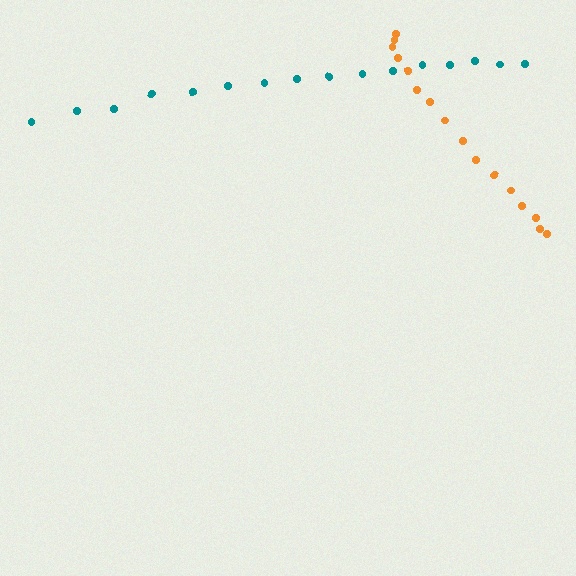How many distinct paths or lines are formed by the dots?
There are 2 distinct paths.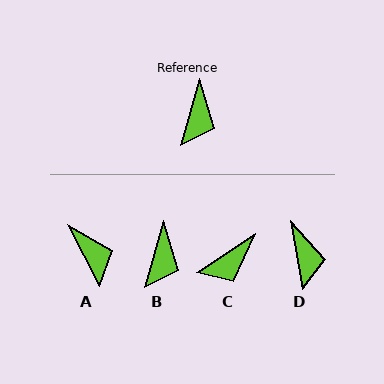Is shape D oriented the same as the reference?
No, it is off by about 25 degrees.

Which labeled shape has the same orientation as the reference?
B.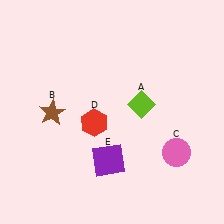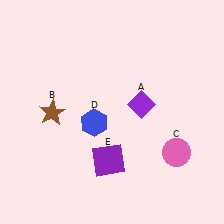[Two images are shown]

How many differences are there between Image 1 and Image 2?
There are 2 differences between the two images.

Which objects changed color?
A changed from lime to purple. D changed from red to blue.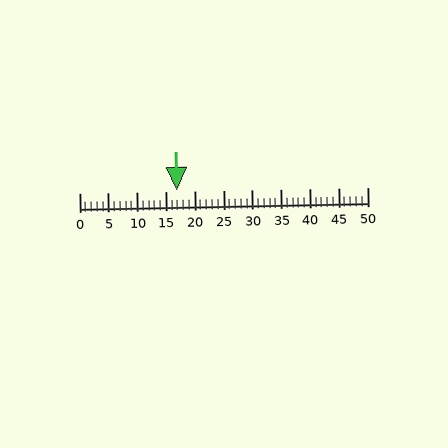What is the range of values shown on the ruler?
The ruler shows values from 0 to 50.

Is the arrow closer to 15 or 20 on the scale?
The arrow is closer to 15.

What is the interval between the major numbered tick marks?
The major tick marks are spaced 5 units apart.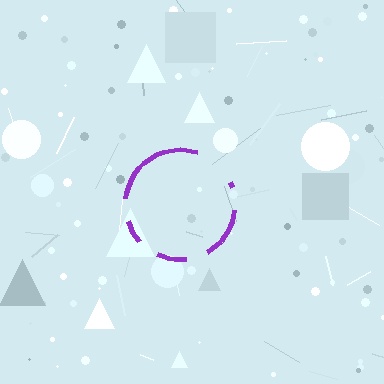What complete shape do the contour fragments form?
The contour fragments form a circle.